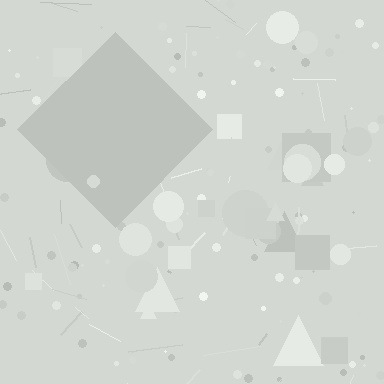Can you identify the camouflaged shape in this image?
The camouflaged shape is a diamond.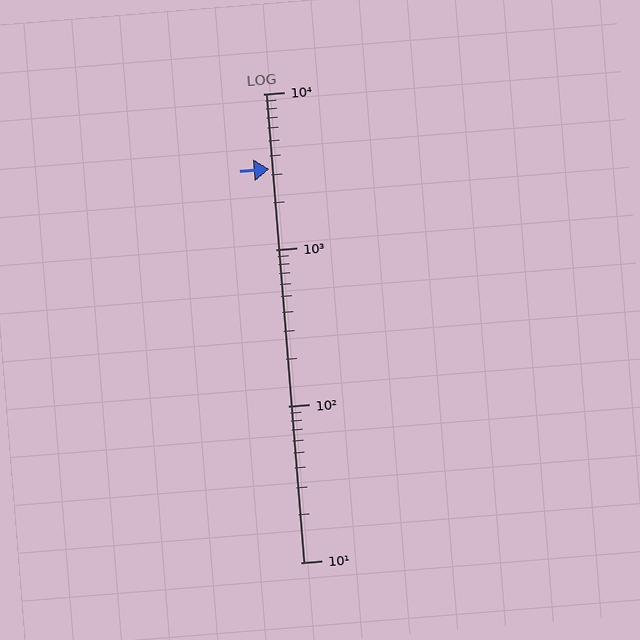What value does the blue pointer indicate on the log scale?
The pointer indicates approximately 3300.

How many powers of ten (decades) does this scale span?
The scale spans 3 decades, from 10 to 10000.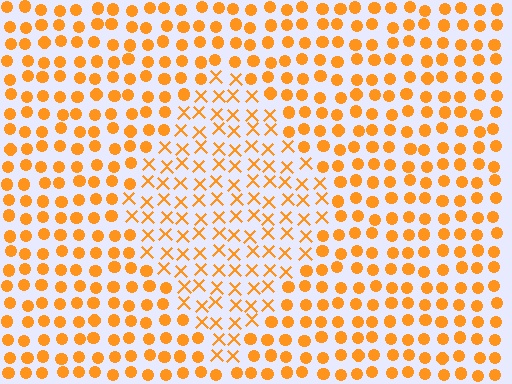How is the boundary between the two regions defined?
The boundary is defined by a change in element shape: X marks inside vs. circles outside. All elements share the same color and spacing.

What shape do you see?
I see a diamond.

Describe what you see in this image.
The image is filled with small orange elements arranged in a uniform grid. A diamond-shaped region contains X marks, while the surrounding area contains circles. The boundary is defined purely by the change in element shape.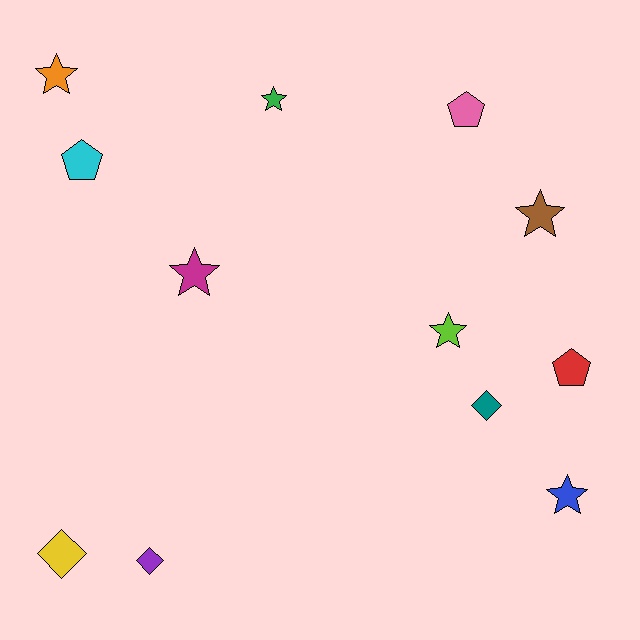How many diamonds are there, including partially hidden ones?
There are 3 diamonds.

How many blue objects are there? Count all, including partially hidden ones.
There is 1 blue object.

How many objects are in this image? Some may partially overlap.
There are 12 objects.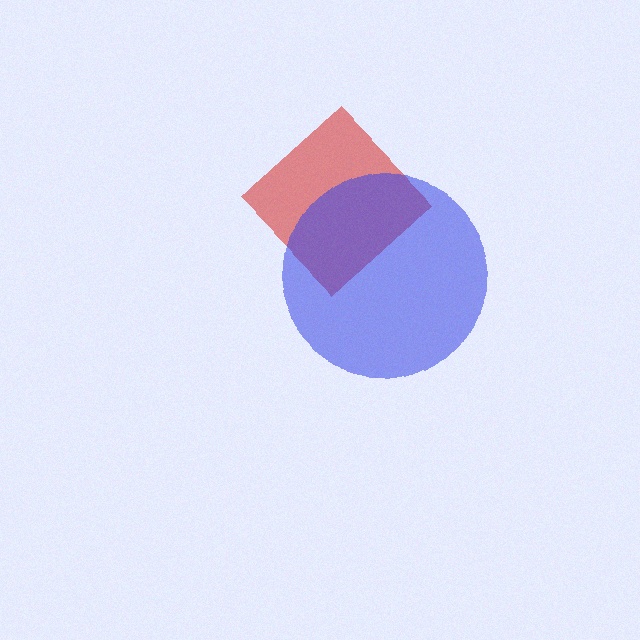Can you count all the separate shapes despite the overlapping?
Yes, there are 2 separate shapes.